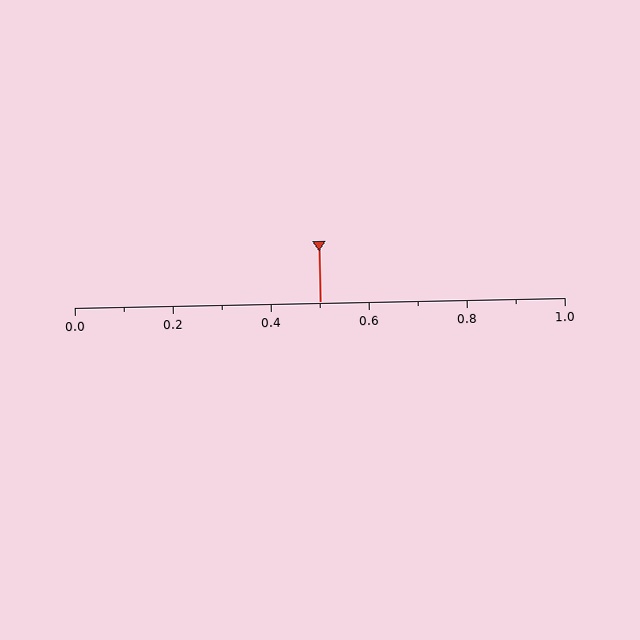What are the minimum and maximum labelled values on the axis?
The axis runs from 0.0 to 1.0.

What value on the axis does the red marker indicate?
The marker indicates approximately 0.5.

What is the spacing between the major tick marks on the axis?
The major ticks are spaced 0.2 apart.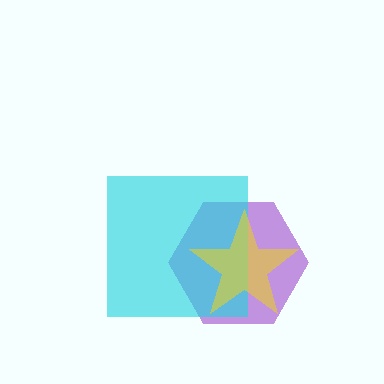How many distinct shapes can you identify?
There are 3 distinct shapes: a purple hexagon, a cyan square, a yellow star.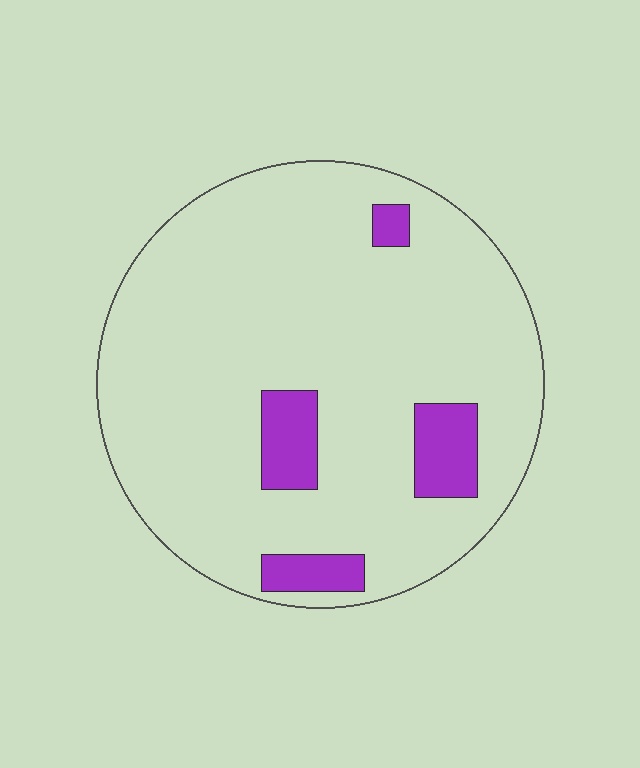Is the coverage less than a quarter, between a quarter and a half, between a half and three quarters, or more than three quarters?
Less than a quarter.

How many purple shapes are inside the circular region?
4.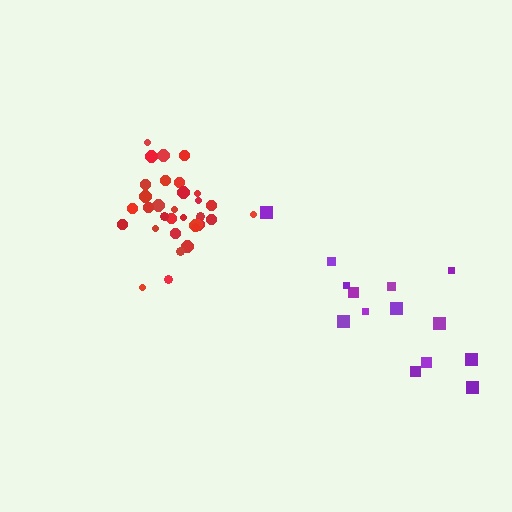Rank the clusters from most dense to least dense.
red, purple.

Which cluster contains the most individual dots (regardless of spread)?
Red (33).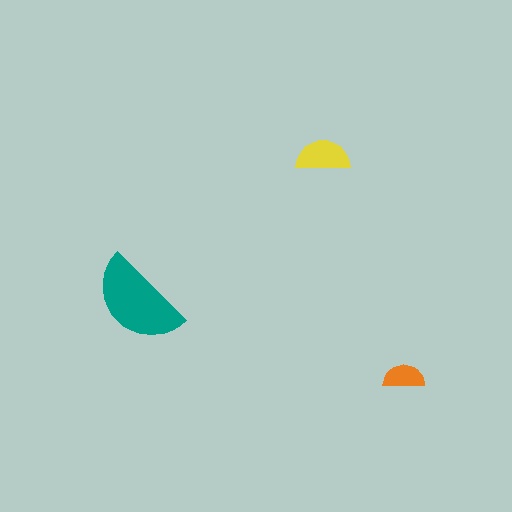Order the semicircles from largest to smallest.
the teal one, the yellow one, the orange one.